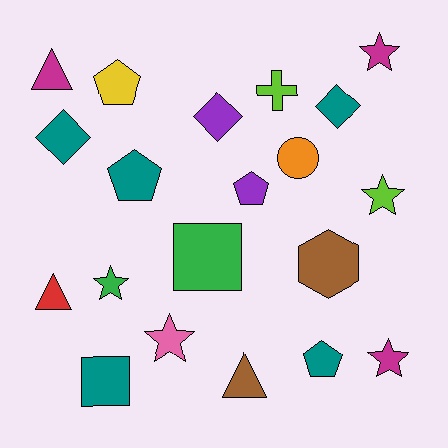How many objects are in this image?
There are 20 objects.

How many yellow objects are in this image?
There is 1 yellow object.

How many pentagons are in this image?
There are 4 pentagons.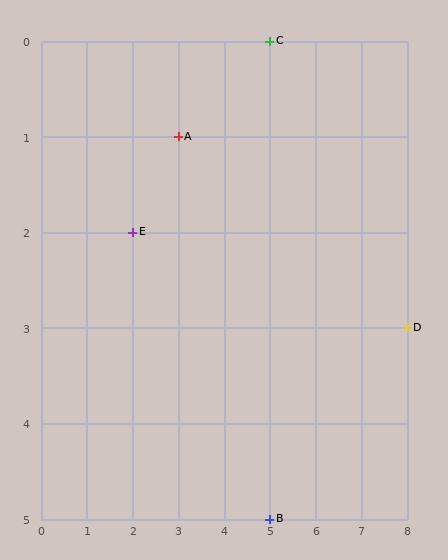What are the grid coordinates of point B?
Point B is at grid coordinates (5, 5).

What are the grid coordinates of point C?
Point C is at grid coordinates (5, 0).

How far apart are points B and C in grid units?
Points B and C are 5 rows apart.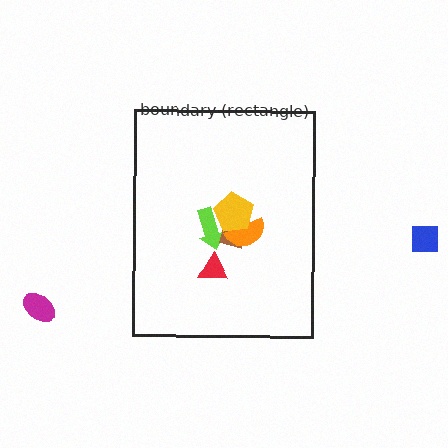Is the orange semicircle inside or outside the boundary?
Inside.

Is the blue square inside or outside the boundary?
Outside.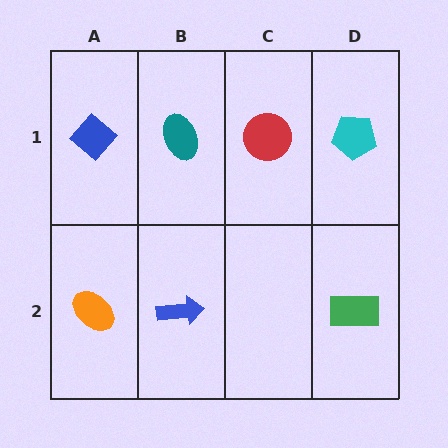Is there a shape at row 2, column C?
No, that cell is empty.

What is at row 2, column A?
An orange ellipse.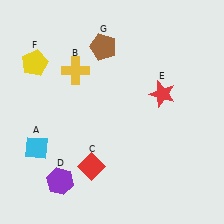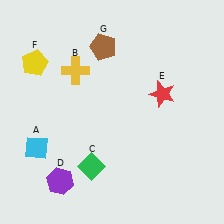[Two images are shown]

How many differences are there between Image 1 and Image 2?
There is 1 difference between the two images.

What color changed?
The diamond (C) changed from red in Image 1 to green in Image 2.